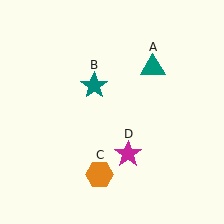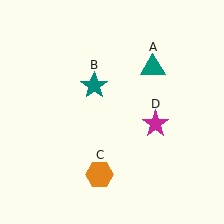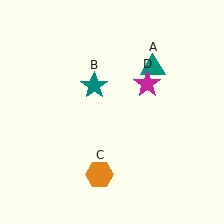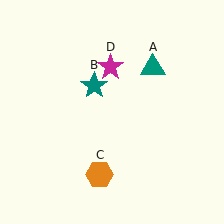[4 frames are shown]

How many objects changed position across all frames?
1 object changed position: magenta star (object D).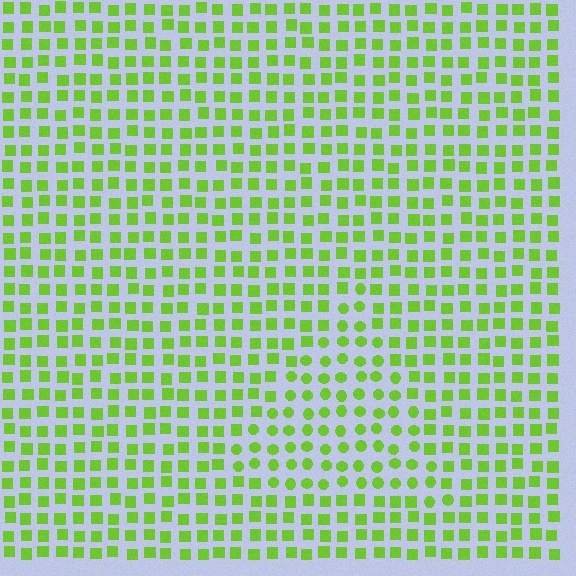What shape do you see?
I see a triangle.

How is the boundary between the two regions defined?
The boundary is defined by a change in element shape: circles inside vs. squares outside. All elements share the same color and spacing.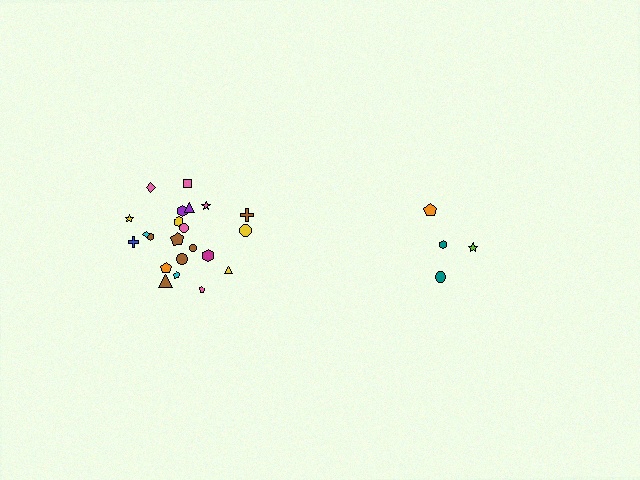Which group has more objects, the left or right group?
The left group.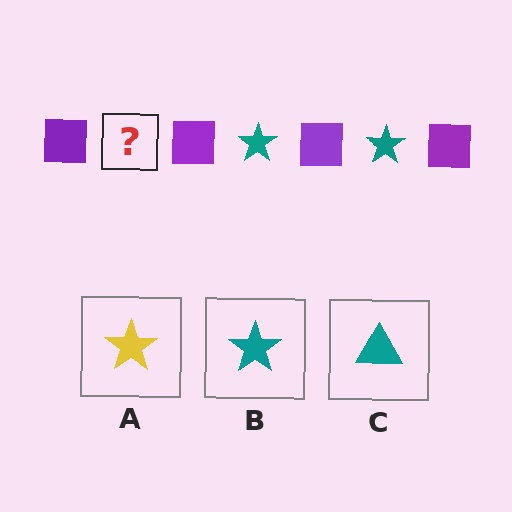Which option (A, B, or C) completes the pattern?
B.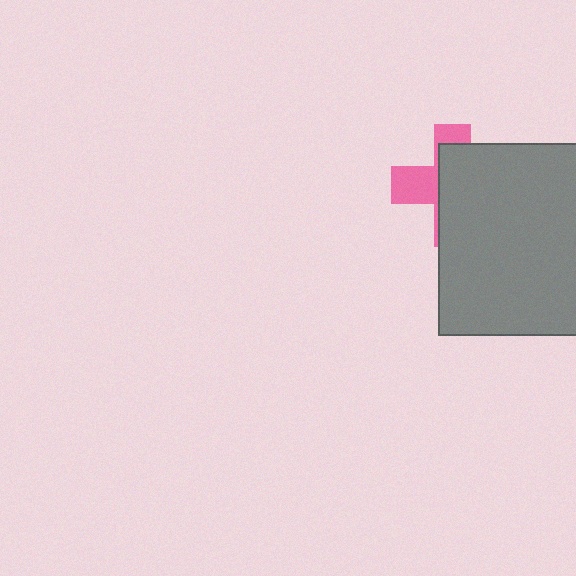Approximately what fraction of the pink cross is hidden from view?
Roughly 65% of the pink cross is hidden behind the gray rectangle.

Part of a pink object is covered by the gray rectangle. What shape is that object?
It is a cross.